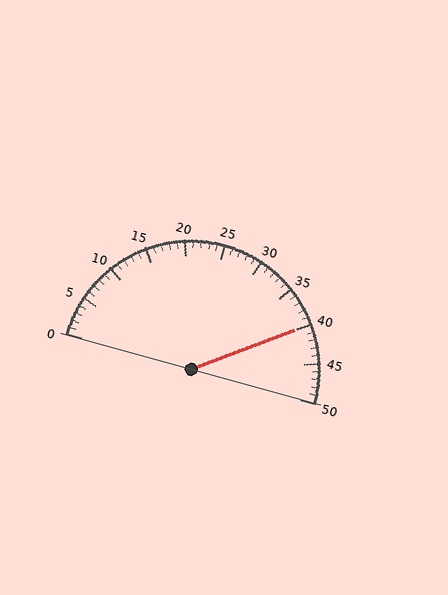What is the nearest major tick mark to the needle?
The nearest major tick mark is 40.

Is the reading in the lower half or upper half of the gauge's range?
The reading is in the upper half of the range (0 to 50).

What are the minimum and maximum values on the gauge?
The gauge ranges from 0 to 50.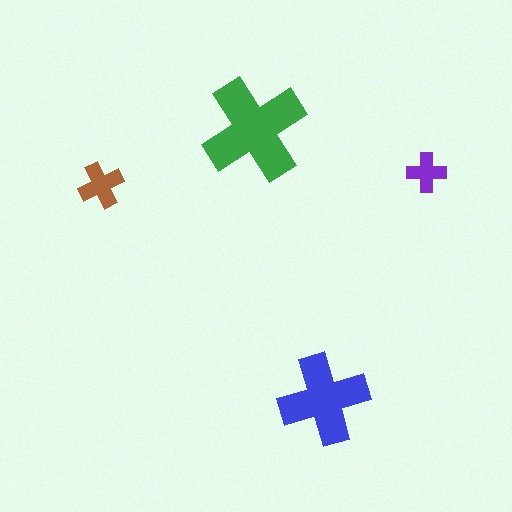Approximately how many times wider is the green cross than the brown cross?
About 2.5 times wider.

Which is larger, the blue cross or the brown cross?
The blue one.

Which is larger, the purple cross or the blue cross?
The blue one.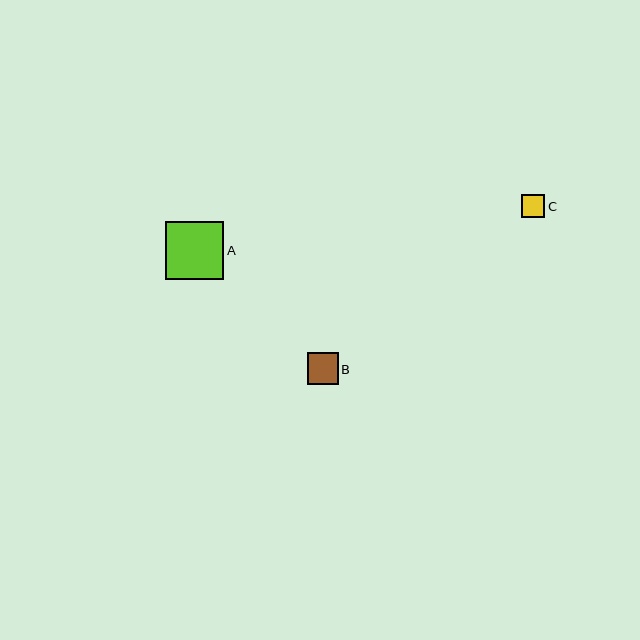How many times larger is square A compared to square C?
Square A is approximately 2.5 times the size of square C.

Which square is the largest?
Square A is the largest with a size of approximately 58 pixels.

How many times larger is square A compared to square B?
Square A is approximately 1.9 times the size of square B.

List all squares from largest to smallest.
From largest to smallest: A, B, C.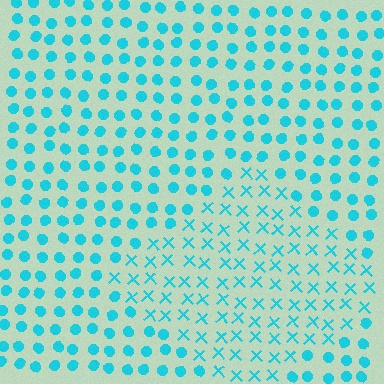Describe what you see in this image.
The image is filled with small cyan elements arranged in a uniform grid. A diamond-shaped region contains X marks, while the surrounding area contains circles. The boundary is defined purely by the change in element shape.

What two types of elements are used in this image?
The image uses X marks inside the diamond region and circles outside it.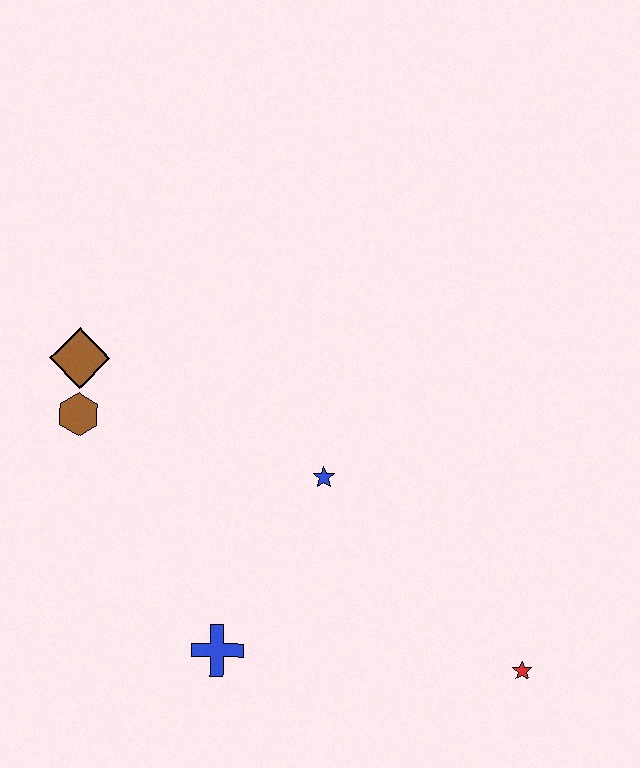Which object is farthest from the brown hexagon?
The red star is farthest from the brown hexagon.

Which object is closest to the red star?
The blue star is closest to the red star.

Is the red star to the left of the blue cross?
No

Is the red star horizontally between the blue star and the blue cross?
No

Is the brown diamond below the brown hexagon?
No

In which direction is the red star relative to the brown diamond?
The red star is to the right of the brown diamond.